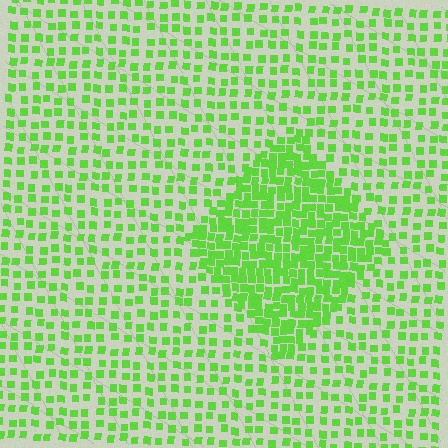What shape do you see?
I see a diamond.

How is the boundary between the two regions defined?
The boundary is defined by a change in element density (approximately 2.2x ratio). All elements are the same color, size, and shape.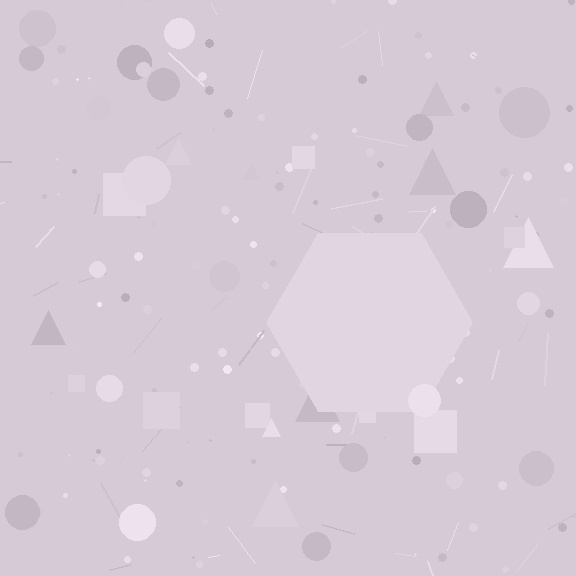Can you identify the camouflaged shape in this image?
The camouflaged shape is a hexagon.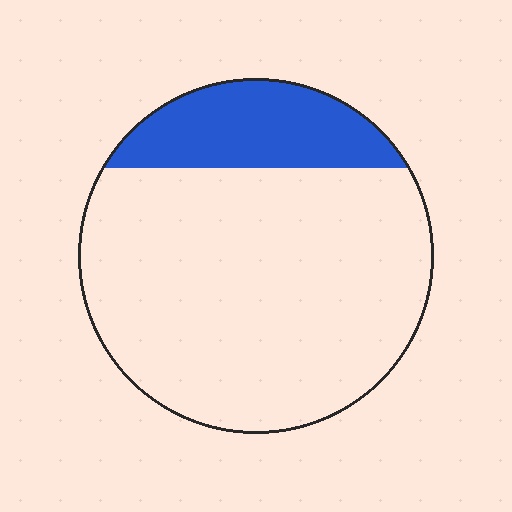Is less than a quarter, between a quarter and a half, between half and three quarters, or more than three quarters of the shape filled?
Less than a quarter.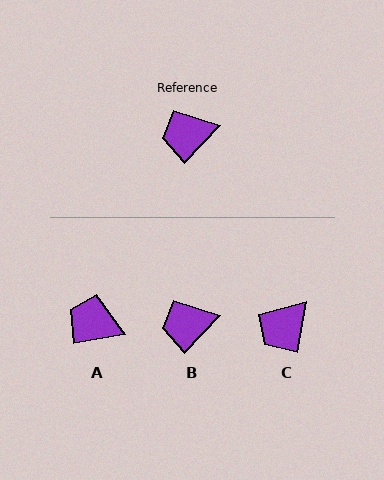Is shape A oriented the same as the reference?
No, it is off by about 37 degrees.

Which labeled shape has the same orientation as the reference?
B.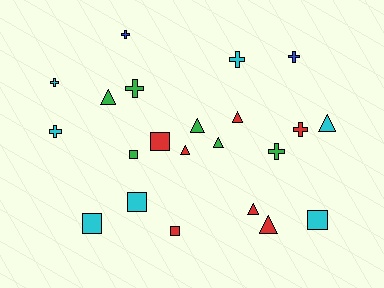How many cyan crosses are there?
There are 3 cyan crosses.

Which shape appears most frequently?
Triangle, with 8 objects.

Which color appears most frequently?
Cyan, with 7 objects.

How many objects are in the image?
There are 22 objects.